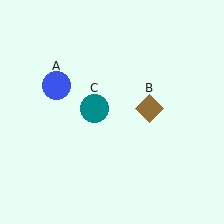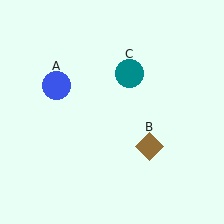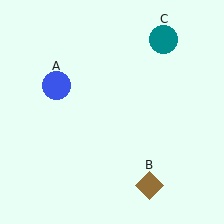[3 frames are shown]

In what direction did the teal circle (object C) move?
The teal circle (object C) moved up and to the right.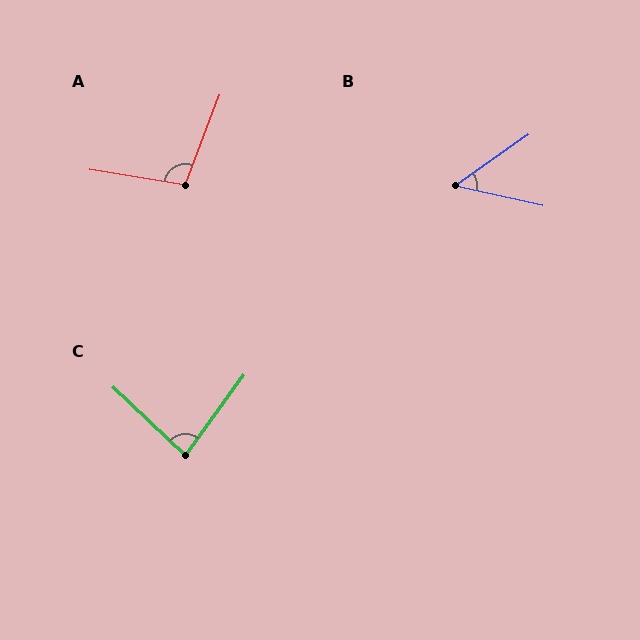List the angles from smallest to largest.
B (48°), C (83°), A (102°).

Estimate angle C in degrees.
Approximately 83 degrees.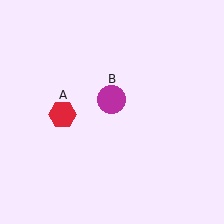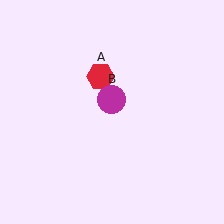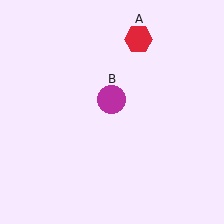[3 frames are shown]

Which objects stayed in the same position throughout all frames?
Magenta circle (object B) remained stationary.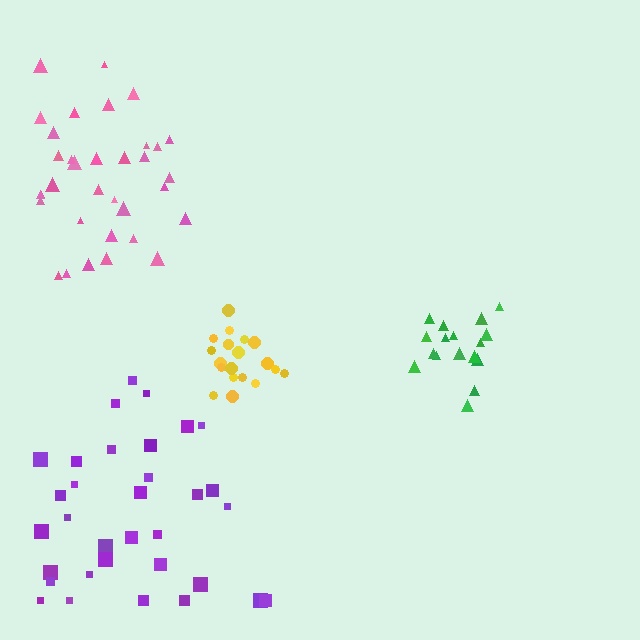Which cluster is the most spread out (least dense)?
Purple.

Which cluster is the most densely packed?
Yellow.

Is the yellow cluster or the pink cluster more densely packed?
Yellow.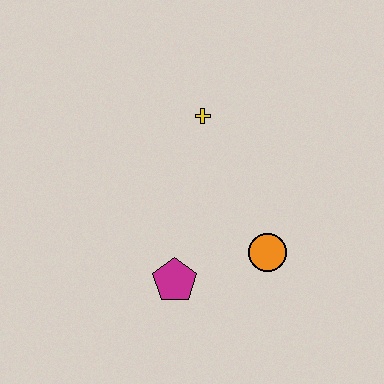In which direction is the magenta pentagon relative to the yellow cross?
The magenta pentagon is below the yellow cross.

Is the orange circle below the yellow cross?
Yes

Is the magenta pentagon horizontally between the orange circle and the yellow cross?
No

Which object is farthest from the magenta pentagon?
The yellow cross is farthest from the magenta pentagon.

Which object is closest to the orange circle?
The magenta pentagon is closest to the orange circle.